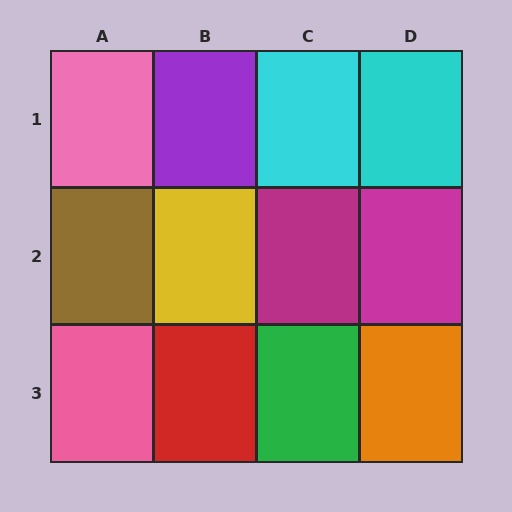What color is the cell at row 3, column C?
Green.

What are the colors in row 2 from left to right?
Brown, yellow, magenta, magenta.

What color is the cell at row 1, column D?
Cyan.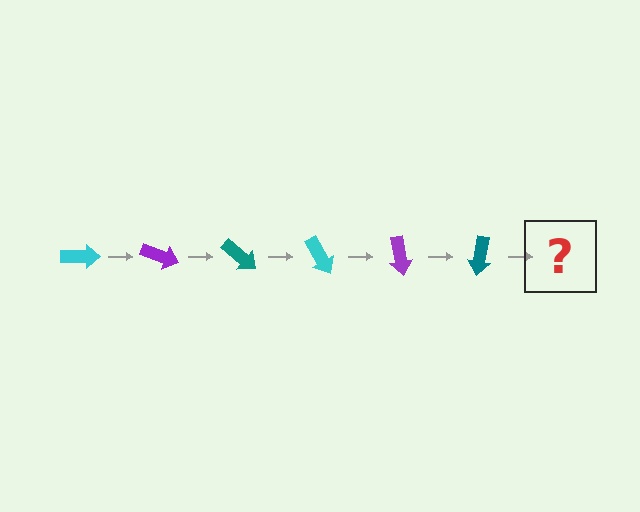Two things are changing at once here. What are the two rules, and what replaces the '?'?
The two rules are that it rotates 20 degrees each step and the color cycles through cyan, purple, and teal. The '?' should be a cyan arrow, rotated 120 degrees from the start.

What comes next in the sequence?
The next element should be a cyan arrow, rotated 120 degrees from the start.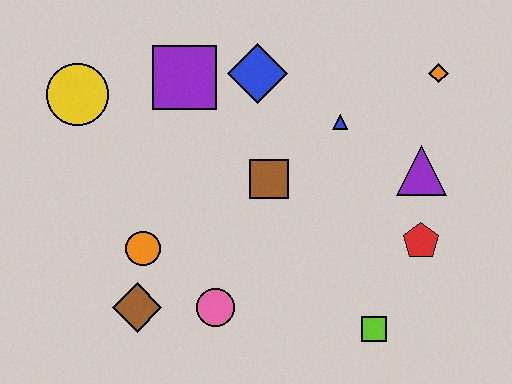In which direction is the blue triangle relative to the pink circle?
The blue triangle is above the pink circle.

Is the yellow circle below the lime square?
No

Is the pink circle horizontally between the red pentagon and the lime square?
No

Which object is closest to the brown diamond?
The orange circle is closest to the brown diamond.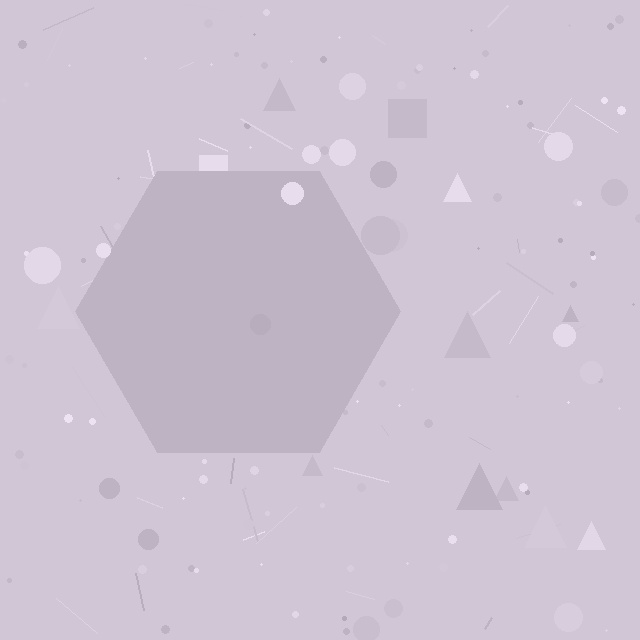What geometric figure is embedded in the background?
A hexagon is embedded in the background.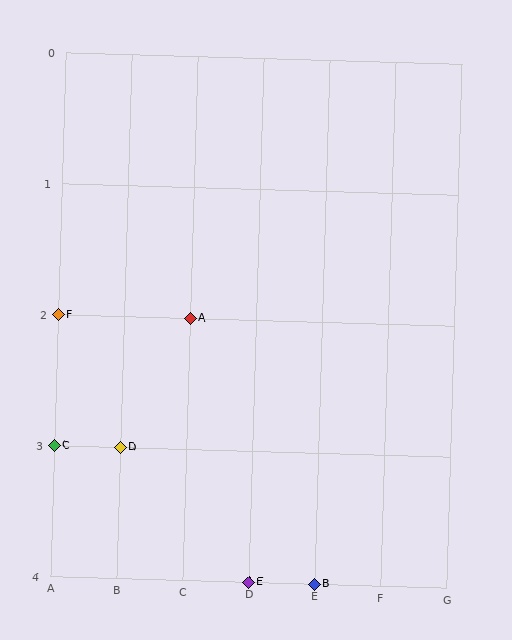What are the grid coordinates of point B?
Point B is at grid coordinates (E, 4).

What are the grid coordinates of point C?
Point C is at grid coordinates (A, 3).